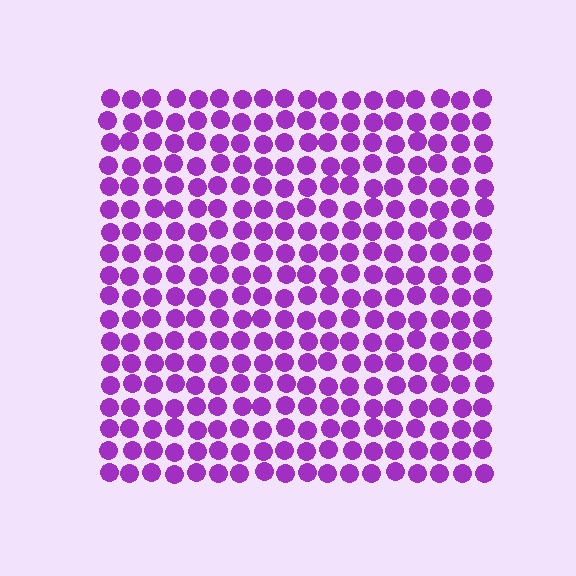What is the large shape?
The large shape is a square.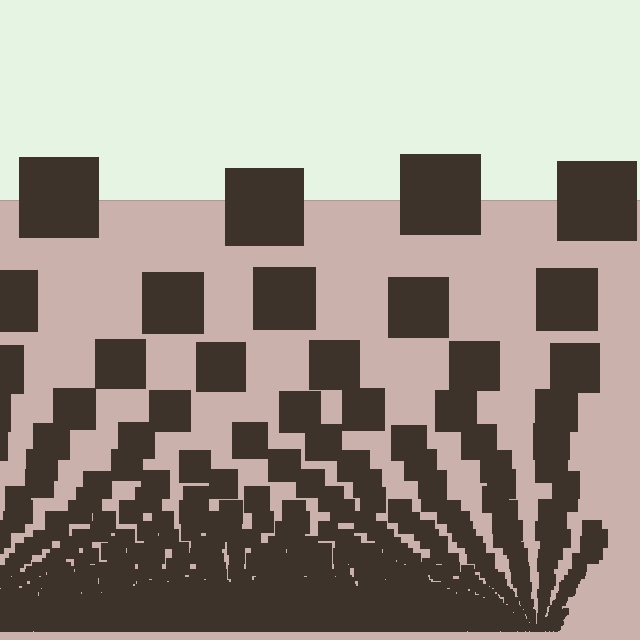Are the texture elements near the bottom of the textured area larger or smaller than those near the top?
Smaller. The gradient is inverted — elements near the bottom are smaller and denser.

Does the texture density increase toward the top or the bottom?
Density increases toward the bottom.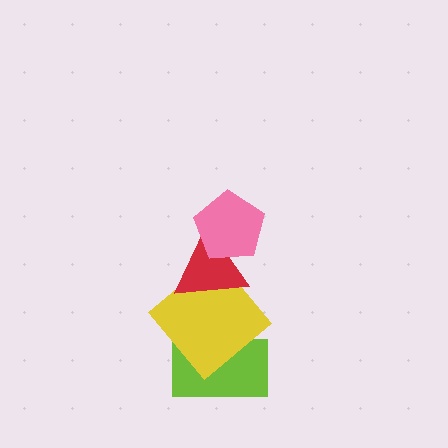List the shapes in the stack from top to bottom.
From top to bottom: the pink pentagon, the red triangle, the yellow diamond, the lime rectangle.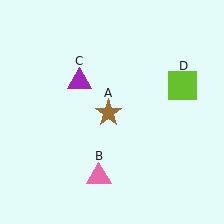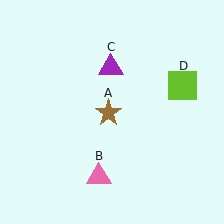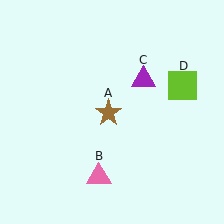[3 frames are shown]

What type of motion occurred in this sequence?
The purple triangle (object C) rotated clockwise around the center of the scene.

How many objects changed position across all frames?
1 object changed position: purple triangle (object C).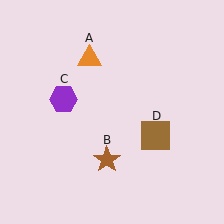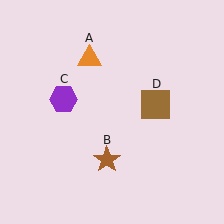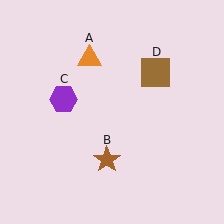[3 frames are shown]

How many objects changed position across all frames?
1 object changed position: brown square (object D).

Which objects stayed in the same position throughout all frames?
Orange triangle (object A) and brown star (object B) and purple hexagon (object C) remained stationary.